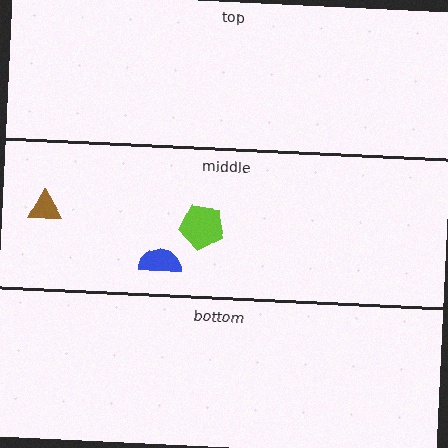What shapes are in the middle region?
The blue semicircle, the brown triangle, the lime pentagon.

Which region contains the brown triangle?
The middle region.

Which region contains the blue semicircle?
The middle region.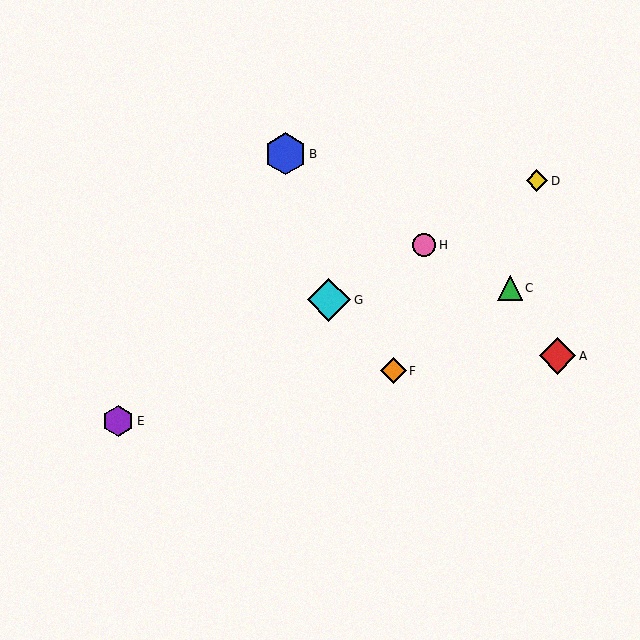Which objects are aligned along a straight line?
Objects D, E, G, H are aligned along a straight line.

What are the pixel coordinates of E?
Object E is at (118, 421).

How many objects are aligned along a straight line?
4 objects (D, E, G, H) are aligned along a straight line.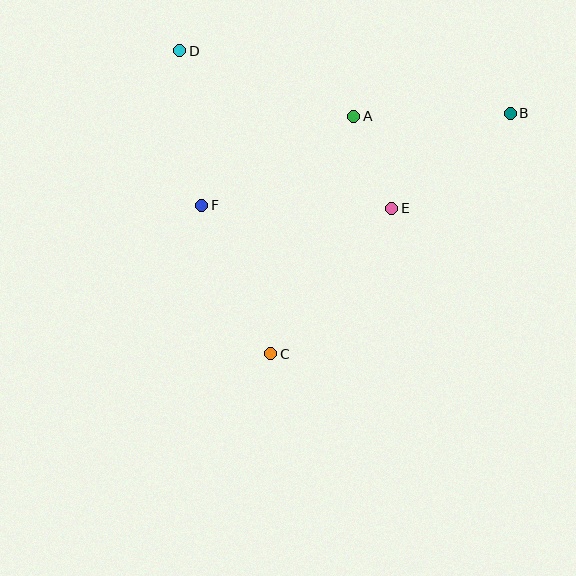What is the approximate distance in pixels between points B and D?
The distance between B and D is approximately 336 pixels.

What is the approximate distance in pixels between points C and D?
The distance between C and D is approximately 316 pixels.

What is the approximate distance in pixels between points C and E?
The distance between C and E is approximately 189 pixels.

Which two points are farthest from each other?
Points B and C are farthest from each other.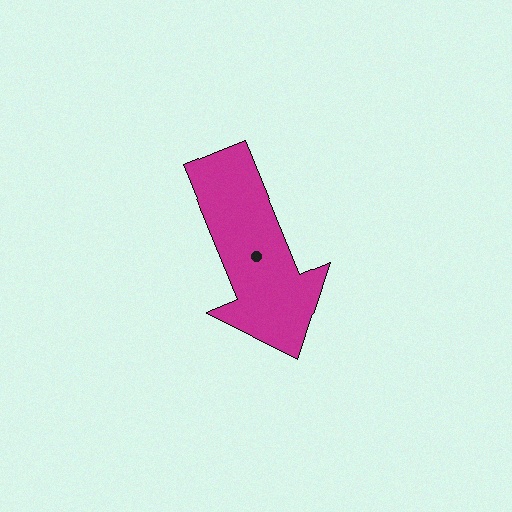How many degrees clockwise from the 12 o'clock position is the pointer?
Approximately 157 degrees.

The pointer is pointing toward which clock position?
Roughly 5 o'clock.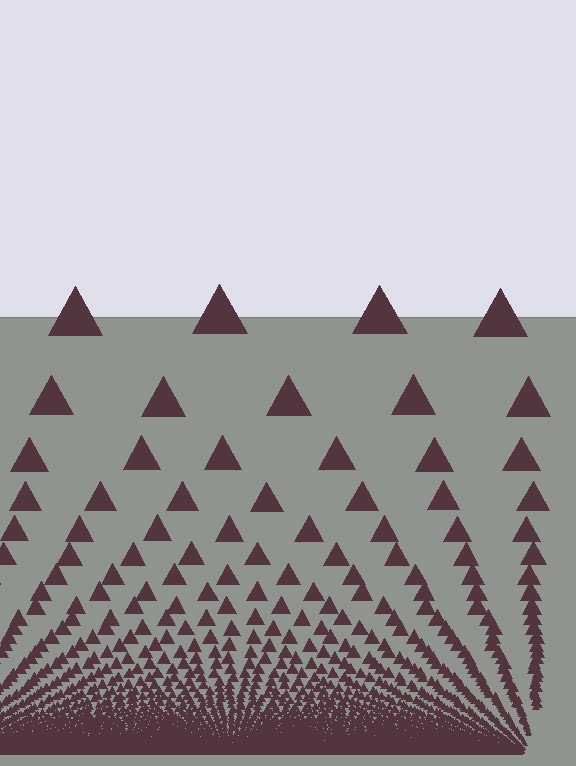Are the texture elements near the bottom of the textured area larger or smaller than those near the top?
Smaller. The gradient is inverted — elements near the bottom are smaller and denser.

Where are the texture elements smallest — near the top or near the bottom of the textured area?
Near the bottom.